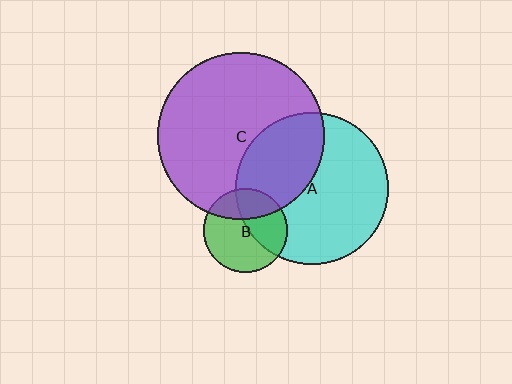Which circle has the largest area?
Circle C (purple).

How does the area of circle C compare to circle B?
Approximately 4.0 times.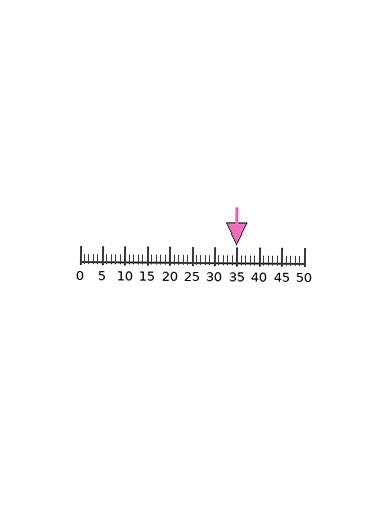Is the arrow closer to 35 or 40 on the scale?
The arrow is closer to 35.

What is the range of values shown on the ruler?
The ruler shows values from 0 to 50.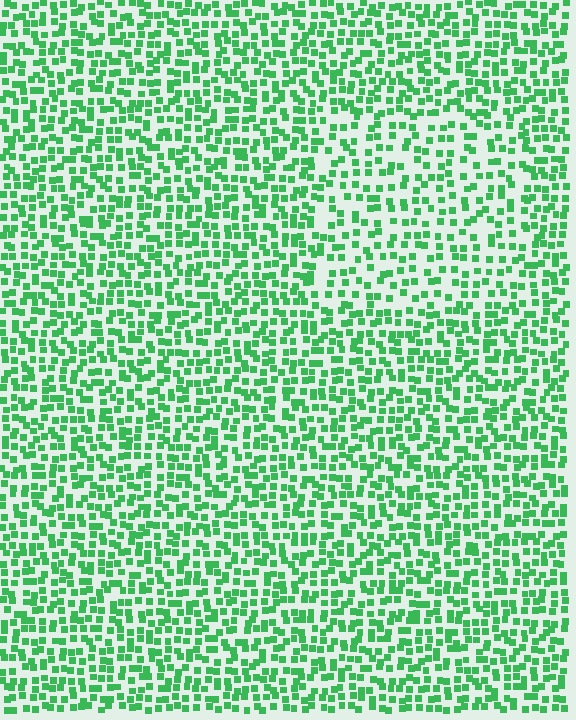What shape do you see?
I see a rectangle.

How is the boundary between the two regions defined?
The boundary is defined by a change in element density (approximately 1.6x ratio). All elements are the same color, size, and shape.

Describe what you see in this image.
The image contains small green elements arranged at two different densities. A rectangle-shaped region is visible where the elements are less densely packed than the surrounding area.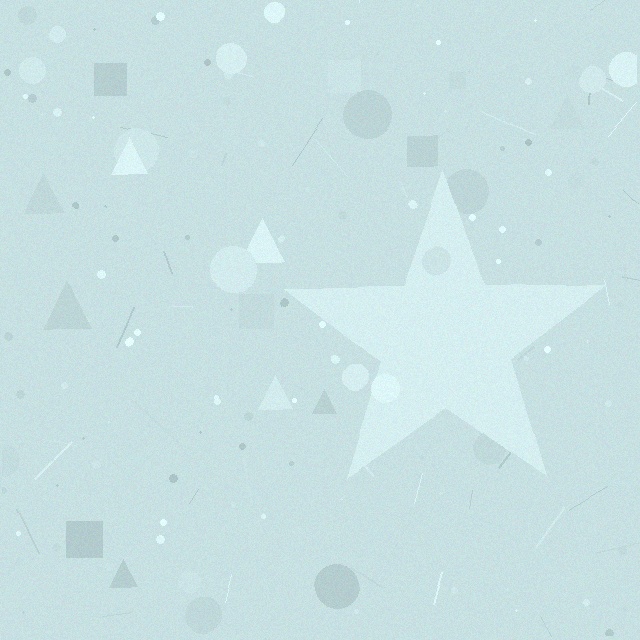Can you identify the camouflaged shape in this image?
The camouflaged shape is a star.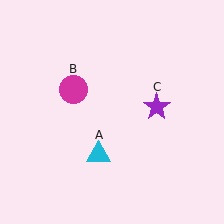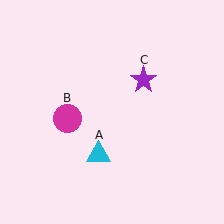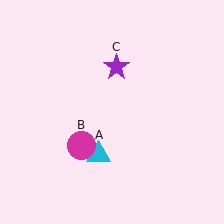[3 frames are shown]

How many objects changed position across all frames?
2 objects changed position: magenta circle (object B), purple star (object C).